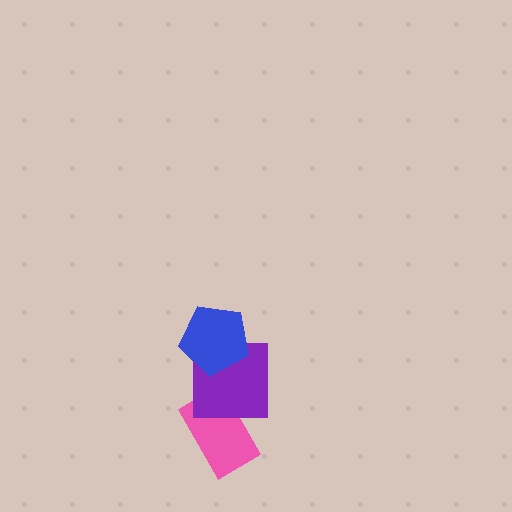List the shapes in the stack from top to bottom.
From top to bottom: the blue pentagon, the purple square, the pink rectangle.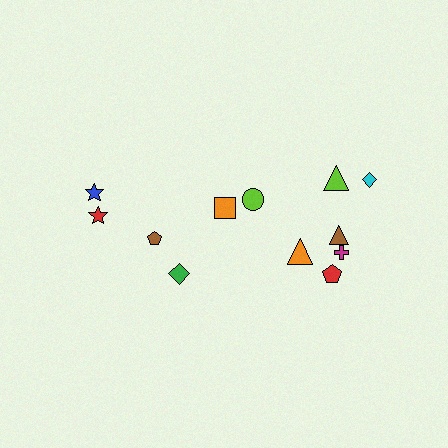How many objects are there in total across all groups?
There are 12 objects.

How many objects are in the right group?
There are 8 objects.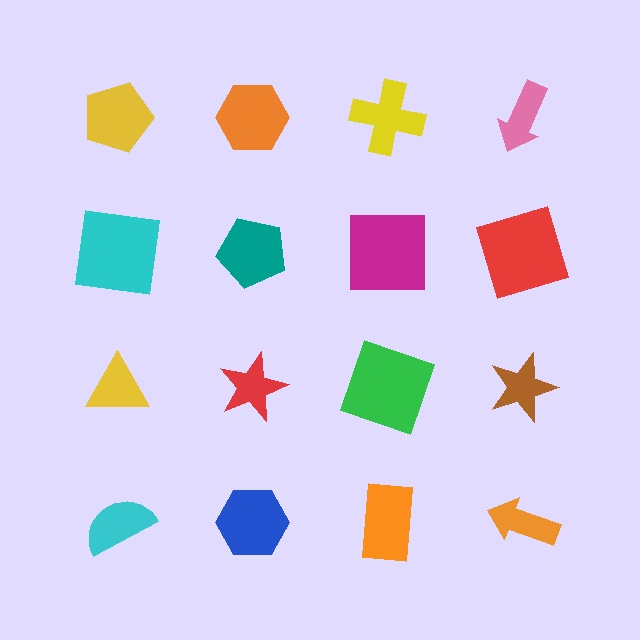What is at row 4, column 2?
A blue hexagon.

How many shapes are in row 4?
4 shapes.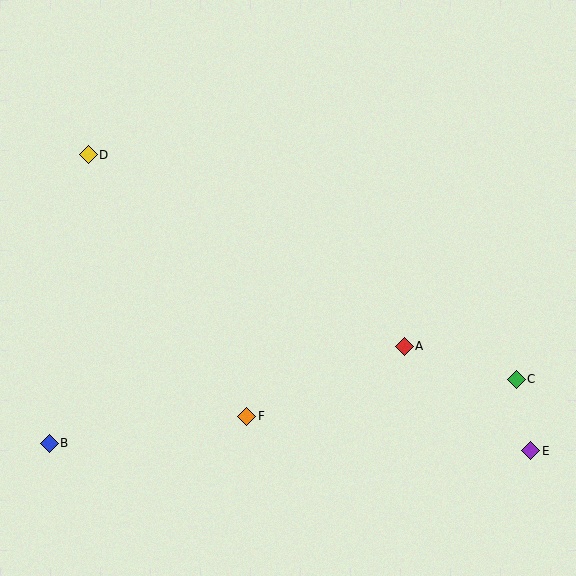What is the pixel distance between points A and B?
The distance between A and B is 368 pixels.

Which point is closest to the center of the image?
Point A at (404, 346) is closest to the center.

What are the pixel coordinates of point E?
Point E is at (531, 451).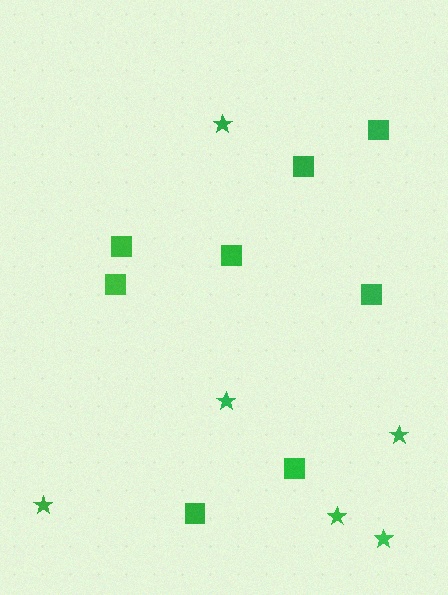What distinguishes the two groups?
There are 2 groups: one group of squares (8) and one group of stars (6).